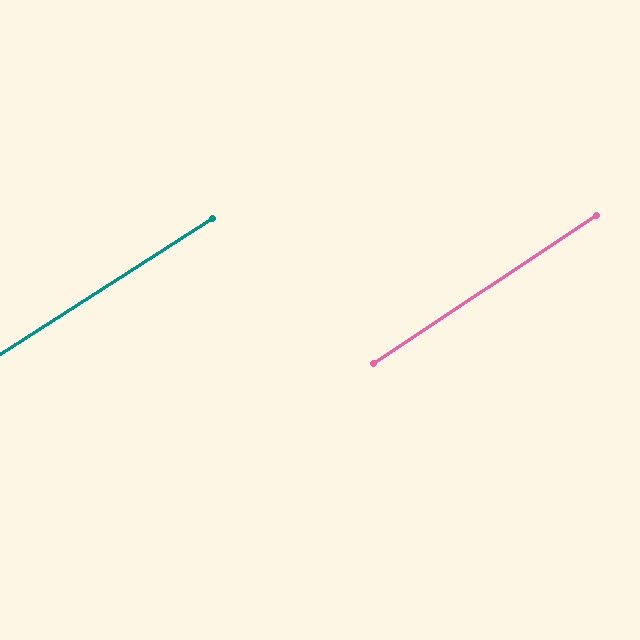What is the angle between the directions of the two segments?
Approximately 1 degree.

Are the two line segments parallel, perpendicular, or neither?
Parallel — their directions differ by only 0.9°.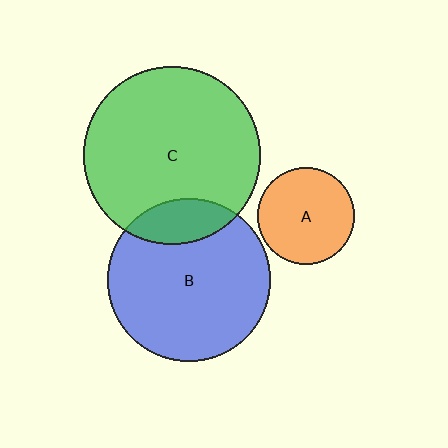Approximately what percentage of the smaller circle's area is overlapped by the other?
Approximately 15%.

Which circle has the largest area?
Circle C (green).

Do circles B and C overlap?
Yes.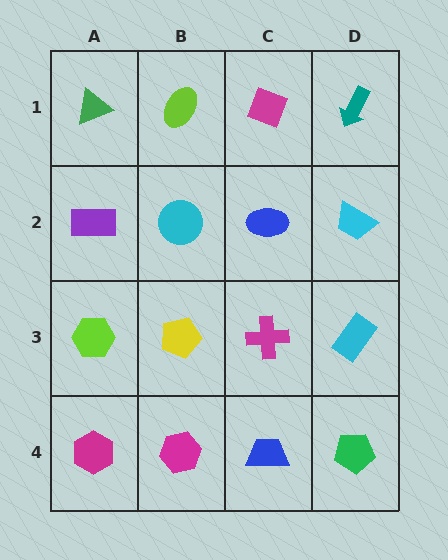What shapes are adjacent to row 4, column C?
A magenta cross (row 3, column C), a magenta hexagon (row 4, column B), a green pentagon (row 4, column D).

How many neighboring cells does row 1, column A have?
2.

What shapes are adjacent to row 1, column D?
A cyan trapezoid (row 2, column D), a magenta diamond (row 1, column C).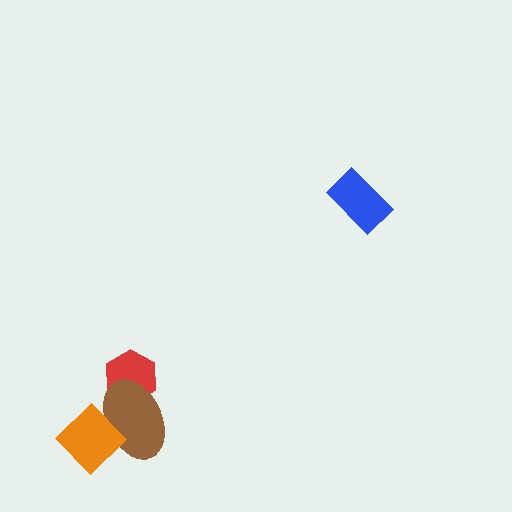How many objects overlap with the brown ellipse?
2 objects overlap with the brown ellipse.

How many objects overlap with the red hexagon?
1 object overlaps with the red hexagon.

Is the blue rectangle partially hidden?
No, no other shape covers it.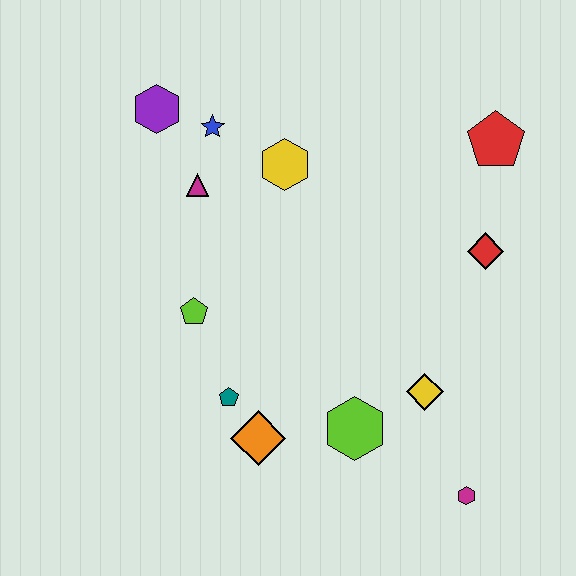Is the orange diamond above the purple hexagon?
No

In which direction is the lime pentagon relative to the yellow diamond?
The lime pentagon is to the left of the yellow diamond.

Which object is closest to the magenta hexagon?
The yellow diamond is closest to the magenta hexagon.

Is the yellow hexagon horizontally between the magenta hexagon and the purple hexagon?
Yes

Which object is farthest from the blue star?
The magenta hexagon is farthest from the blue star.